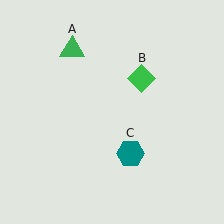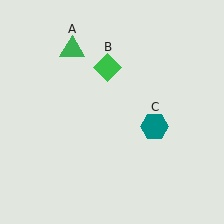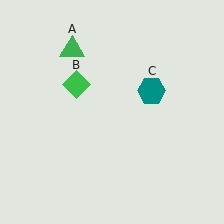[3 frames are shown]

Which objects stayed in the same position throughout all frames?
Green triangle (object A) remained stationary.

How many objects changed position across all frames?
2 objects changed position: green diamond (object B), teal hexagon (object C).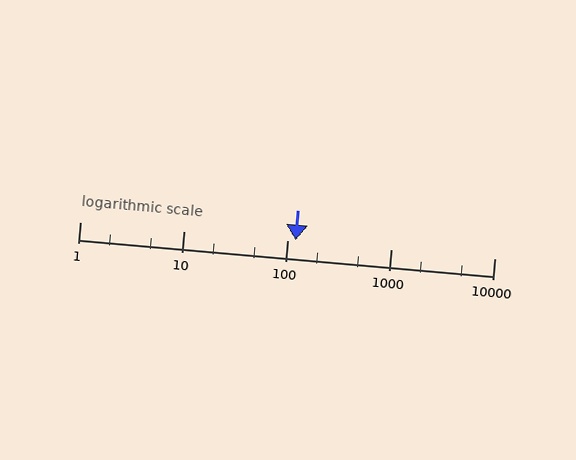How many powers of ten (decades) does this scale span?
The scale spans 4 decades, from 1 to 10000.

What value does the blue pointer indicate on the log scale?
The pointer indicates approximately 120.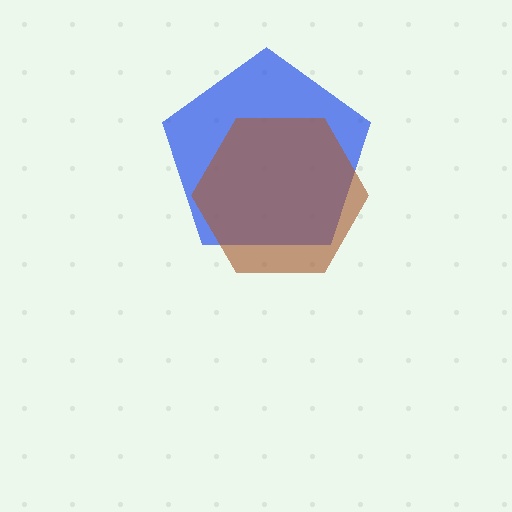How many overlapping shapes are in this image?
There are 2 overlapping shapes in the image.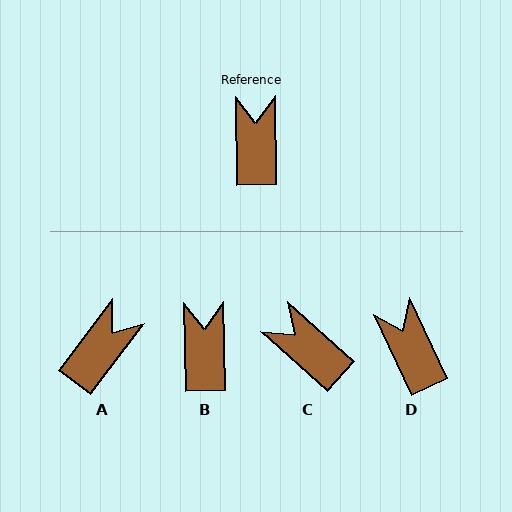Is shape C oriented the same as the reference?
No, it is off by about 47 degrees.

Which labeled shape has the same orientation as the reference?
B.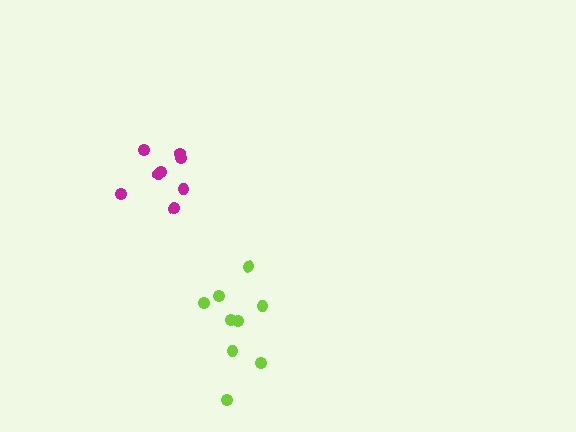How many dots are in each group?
Group 1: 8 dots, Group 2: 9 dots (17 total).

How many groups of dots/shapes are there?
There are 2 groups.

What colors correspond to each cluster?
The clusters are colored: magenta, lime.